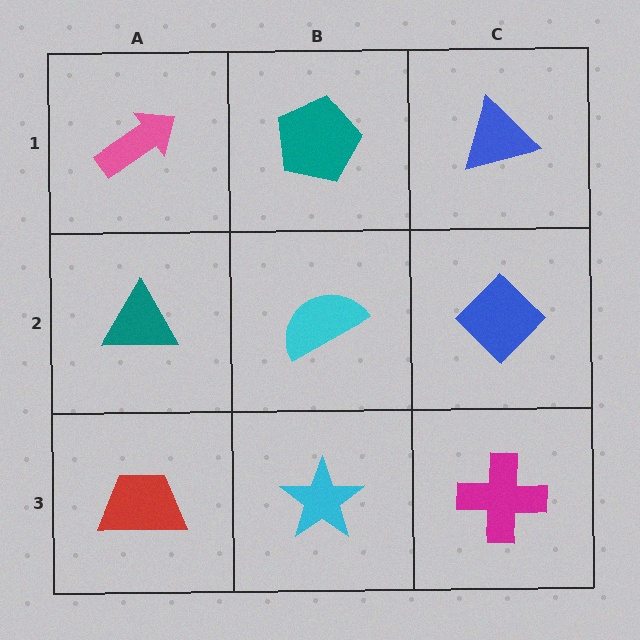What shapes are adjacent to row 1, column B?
A cyan semicircle (row 2, column B), a pink arrow (row 1, column A), a blue triangle (row 1, column C).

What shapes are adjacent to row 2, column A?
A pink arrow (row 1, column A), a red trapezoid (row 3, column A), a cyan semicircle (row 2, column B).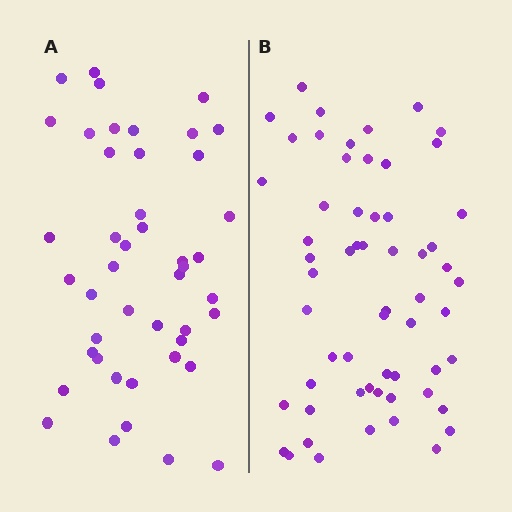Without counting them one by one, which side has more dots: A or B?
Region B (the right region) has more dots.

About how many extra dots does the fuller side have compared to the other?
Region B has approximately 15 more dots than region A.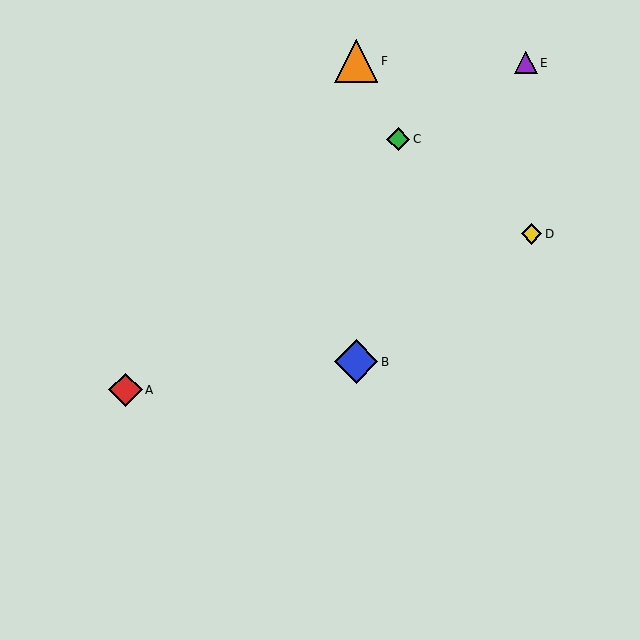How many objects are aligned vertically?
2 objects (B, F) are aligned vertically.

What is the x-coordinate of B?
Object B is at x≈356.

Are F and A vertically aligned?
No, F is at x≈356 and A is at x≈125.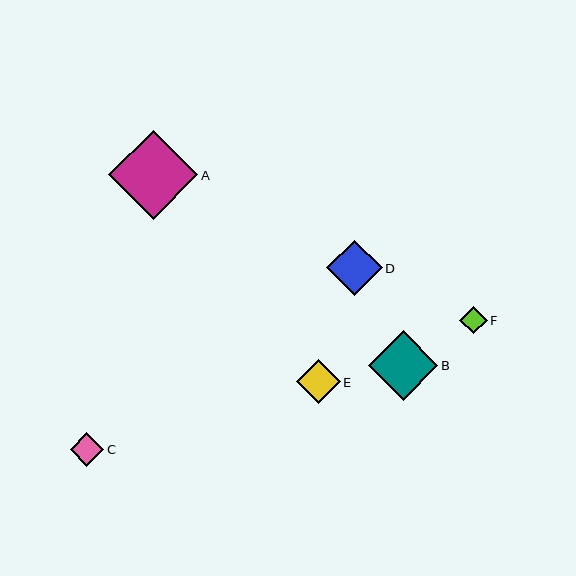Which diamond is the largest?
Diamond A is the largest with a size of approximately 90 pixels.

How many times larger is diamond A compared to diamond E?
Diamond A is approximately 2.0 times the size of diamond E.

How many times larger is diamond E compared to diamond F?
Diamond E is approximately 1.6 times the size of diamond F.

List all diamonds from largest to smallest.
From largest to smallest: A, B, D, E, C, F.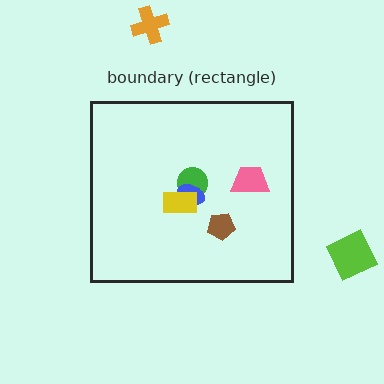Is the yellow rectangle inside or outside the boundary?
Inside.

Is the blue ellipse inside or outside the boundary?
Inside.